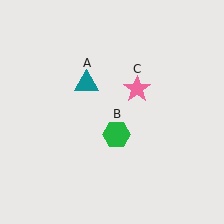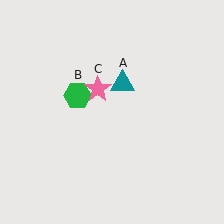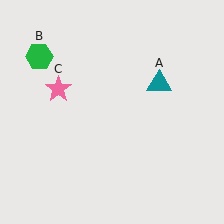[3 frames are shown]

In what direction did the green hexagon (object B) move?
The green hexagon (object B) moved up and to the left.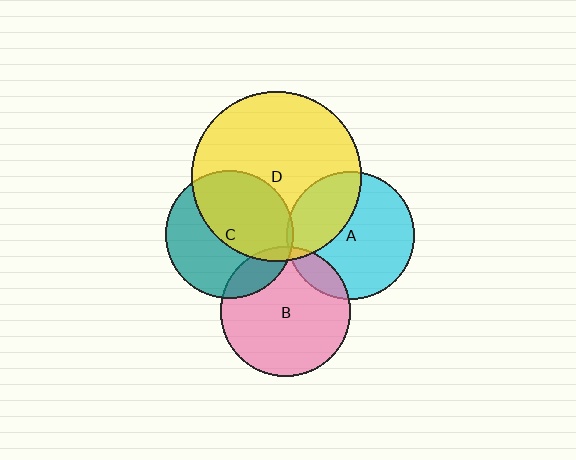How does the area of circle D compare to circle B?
Approximately 1.7 times.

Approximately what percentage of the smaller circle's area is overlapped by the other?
Approximately 5%.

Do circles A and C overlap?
Yes.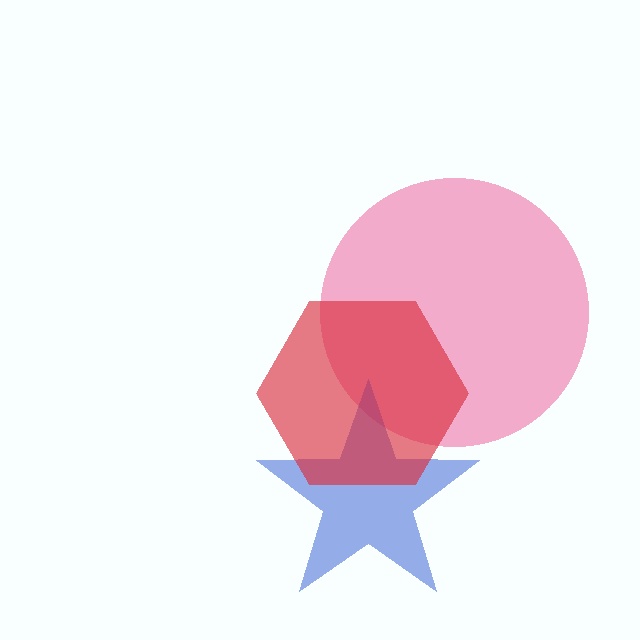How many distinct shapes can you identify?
There are 3 distinct shapes: a pink circle, a blue star, a red hexagon.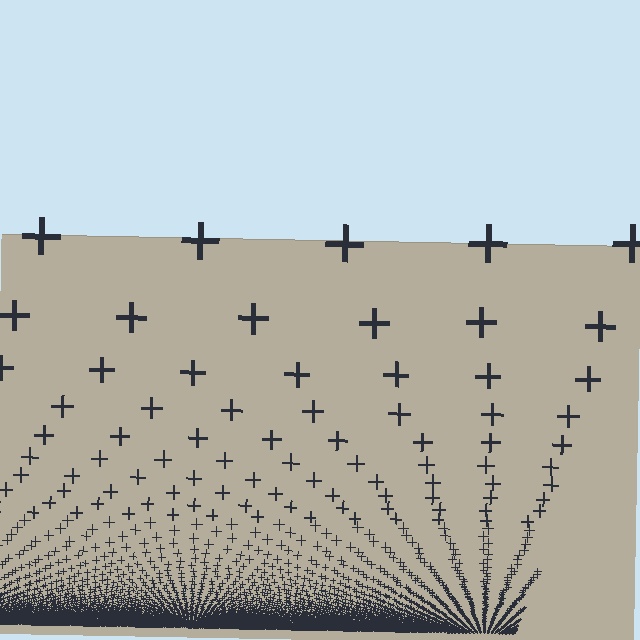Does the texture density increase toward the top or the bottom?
Density increases toward the bottom.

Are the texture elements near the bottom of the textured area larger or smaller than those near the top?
Smaller. The gradient is inverted — elements near the bottom are smaller and denser.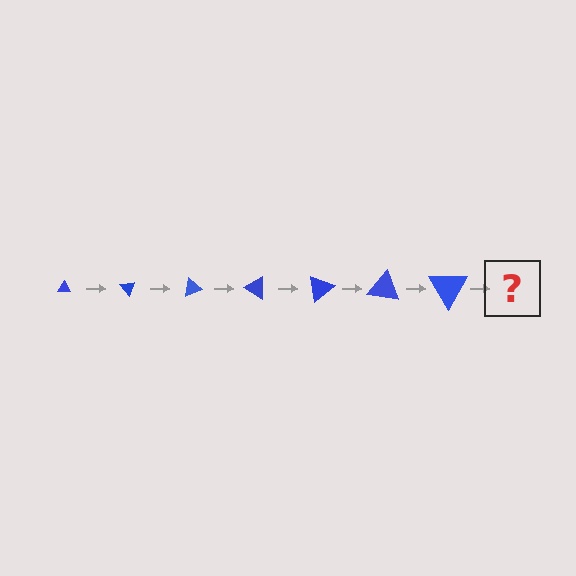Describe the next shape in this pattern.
It should be a triangle, larger than the previous one and rotated 350 degrees from the start.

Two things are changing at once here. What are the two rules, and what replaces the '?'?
The two rules are that the triangle grows larger each step and it rotates 50 degrees each step. The '?' should be a triangle, larger than the previous one and rotated 350 degrees from the start.